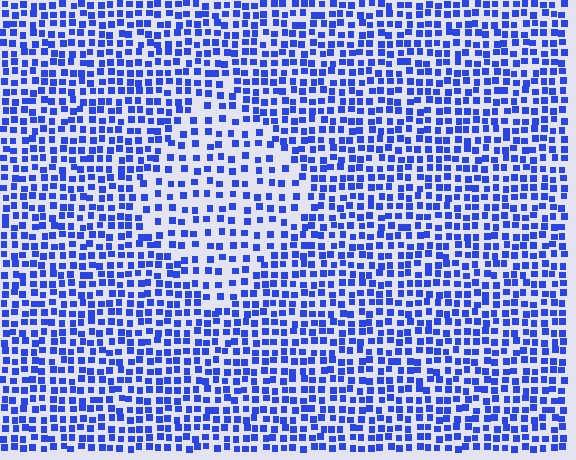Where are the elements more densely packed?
The elements are more densely packed outside the diamond boundary.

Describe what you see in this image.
The image contains small blue elements arranged at two different densities. A diamond-shaped region is visible where the elements are less densely packed than the surrounding area.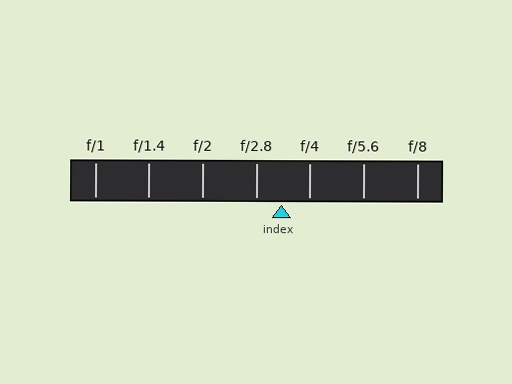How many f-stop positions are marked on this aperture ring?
There are 7 f-stop positions marked.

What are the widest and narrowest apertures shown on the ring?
The widest aperture shown is f/1 and the narrowest is f/8.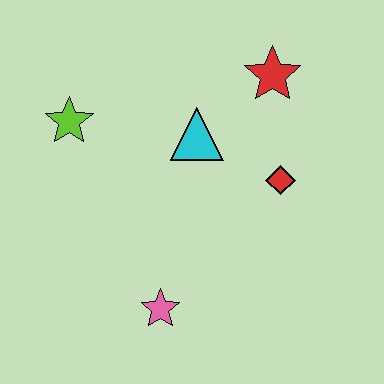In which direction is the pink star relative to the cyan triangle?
The pink star is below the cyan triangle.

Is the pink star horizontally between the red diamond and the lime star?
Yes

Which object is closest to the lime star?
The cyan triangle is closest to the lime star.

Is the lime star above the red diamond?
Yes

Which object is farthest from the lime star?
The red diamond is farthest from the lime star.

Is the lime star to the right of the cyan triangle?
No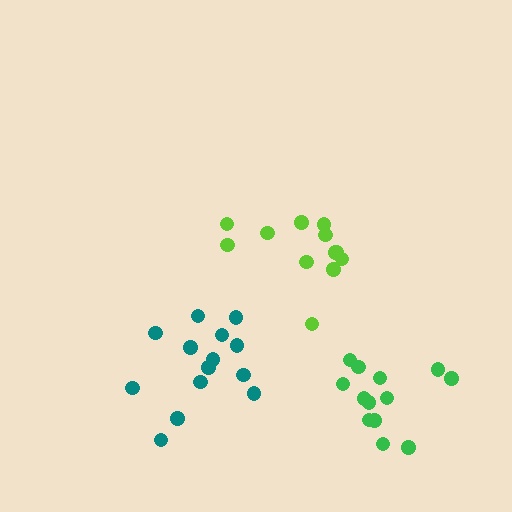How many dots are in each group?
Group 1: 12 dots, Group 2: 14 dots, Group 3: 13 dots (39 total).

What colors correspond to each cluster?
The clusters are colored: lime, teal, green.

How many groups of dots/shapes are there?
There are 3 groups.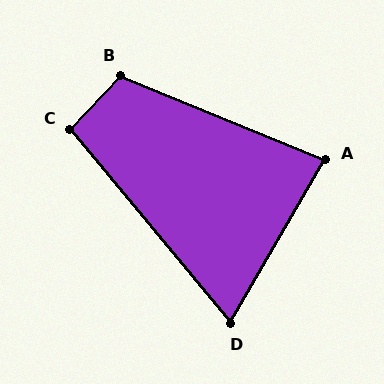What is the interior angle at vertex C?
Approximately 98 degrees (obtuse).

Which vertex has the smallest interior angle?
D, at approximately 69 degrees.